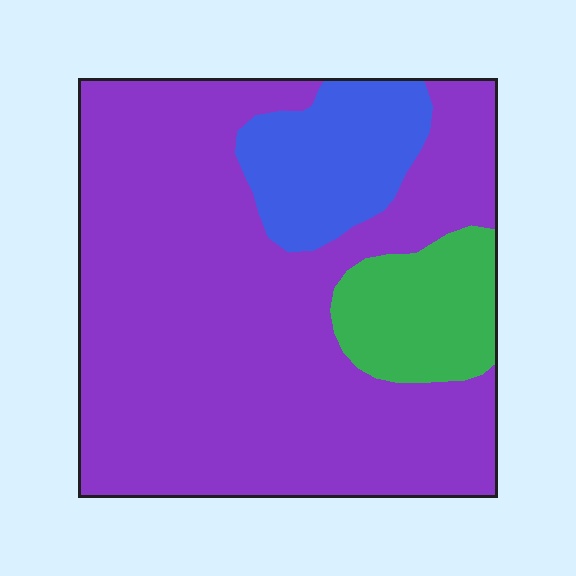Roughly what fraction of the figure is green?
Green takes up less than a quarter of the figure.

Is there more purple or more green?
Purple.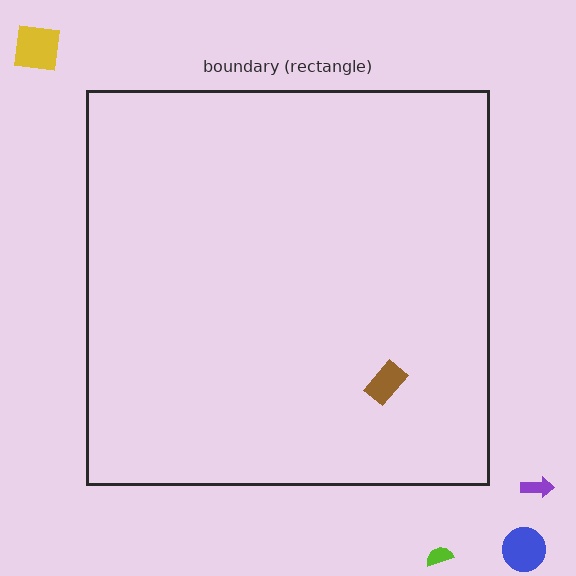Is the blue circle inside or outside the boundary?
Outside.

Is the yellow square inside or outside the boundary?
Outside.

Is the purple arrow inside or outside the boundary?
Outside.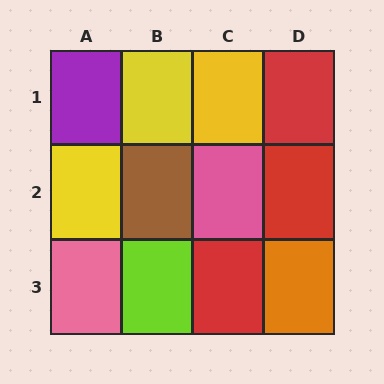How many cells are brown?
1 cell is brown.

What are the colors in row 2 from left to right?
Yellow, brown, pink, red.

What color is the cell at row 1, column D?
Red.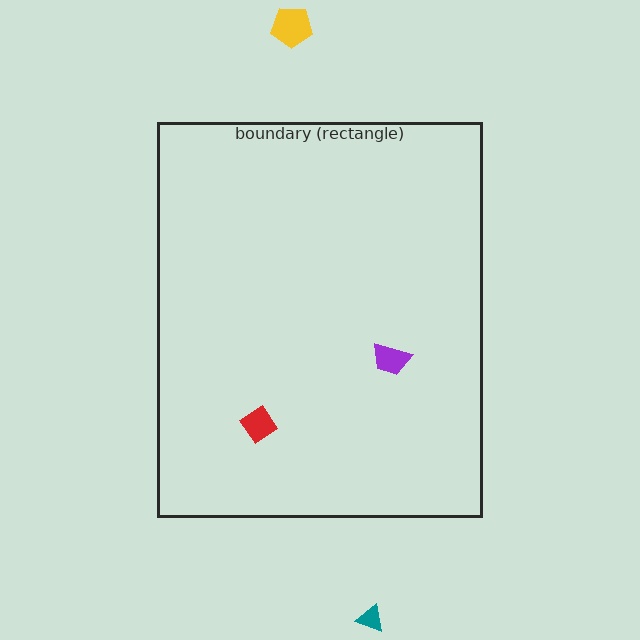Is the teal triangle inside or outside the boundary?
Outside.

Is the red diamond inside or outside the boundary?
Inside.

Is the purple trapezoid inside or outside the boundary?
Inside.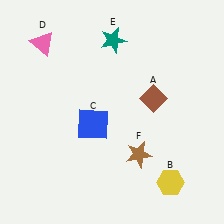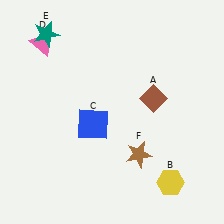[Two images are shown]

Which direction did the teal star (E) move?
The teal star (E) moved left.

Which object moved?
The teal star (E) moved left.